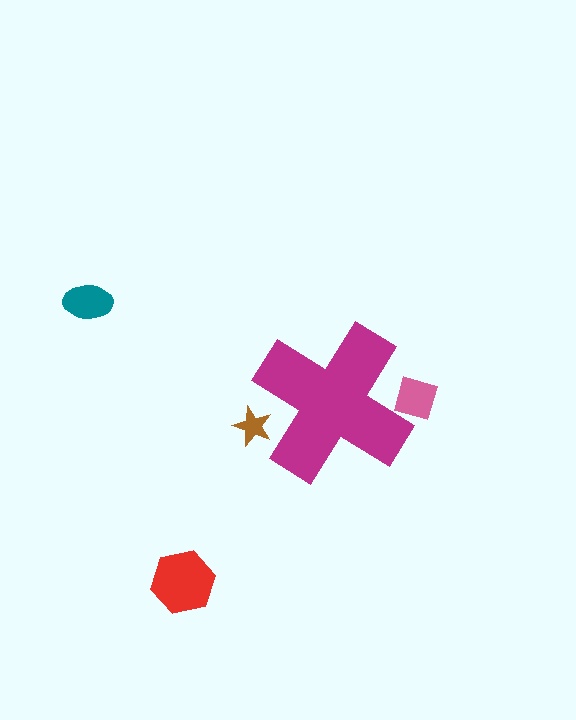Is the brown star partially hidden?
Yes, the brown star is partially hidden behind the magenta cross.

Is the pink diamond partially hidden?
Yes, the pink diamond is partially hidden behind the magenta cross.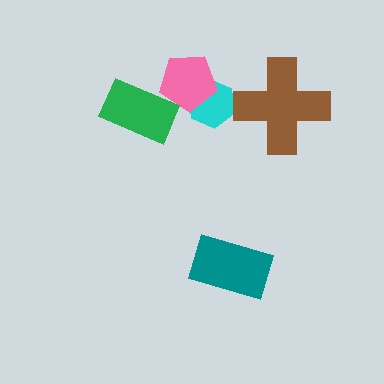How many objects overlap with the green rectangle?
1 object overlaps with the green rectangle.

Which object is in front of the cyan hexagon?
The pink pentagon is in front of the cyan hexagon.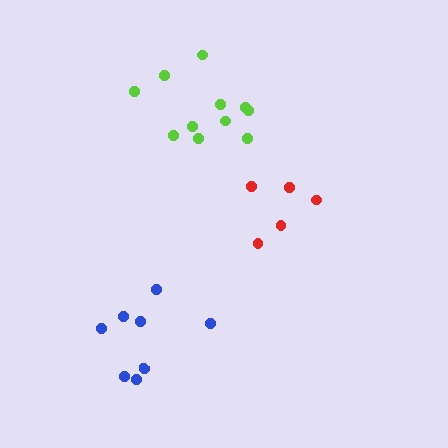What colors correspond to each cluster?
The clusters are colored: lime, blue, red.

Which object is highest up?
The lime cluster is topmost.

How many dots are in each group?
Group 1: 11 dots, Group 2: 8 dots, Group 3: 5 dots (24 total).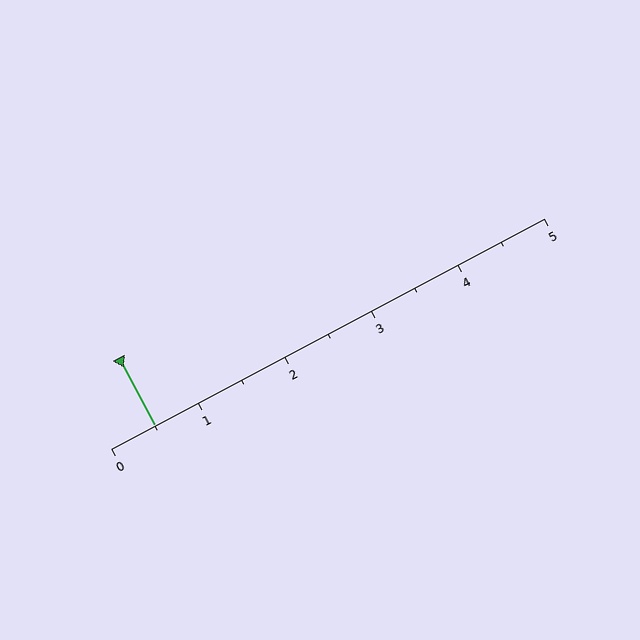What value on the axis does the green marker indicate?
The marker indicates approximately 0.5.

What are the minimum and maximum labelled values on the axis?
The axis runs from 0 to 5.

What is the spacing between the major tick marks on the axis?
The major ticks are spaced 1 apart.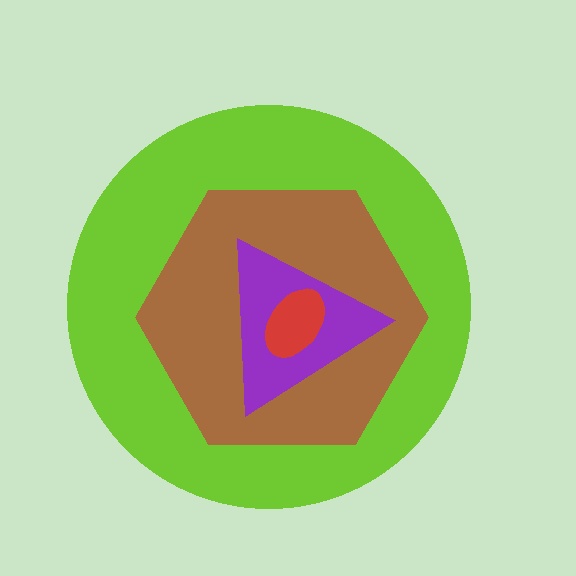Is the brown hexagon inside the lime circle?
Yes.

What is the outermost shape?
The lime circle.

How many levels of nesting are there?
4.